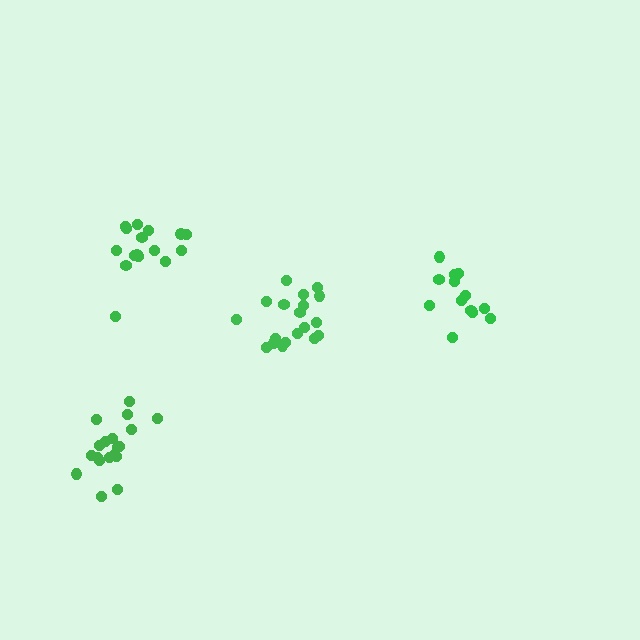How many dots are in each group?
Group 1: 16 dots, Group 2: 19 dots, Group 3: 13 dots, Group 4: 19 dots (67 total).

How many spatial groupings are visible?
There are 4 spatial groupings.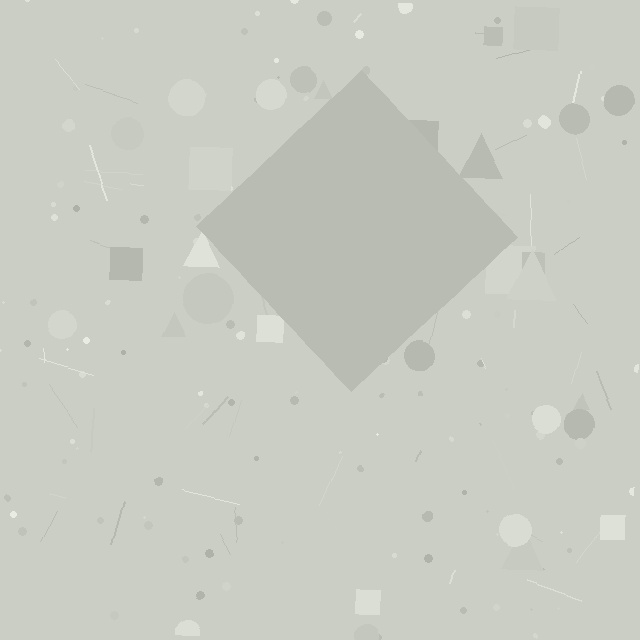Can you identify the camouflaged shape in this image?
The camouflaged shape is a diamond.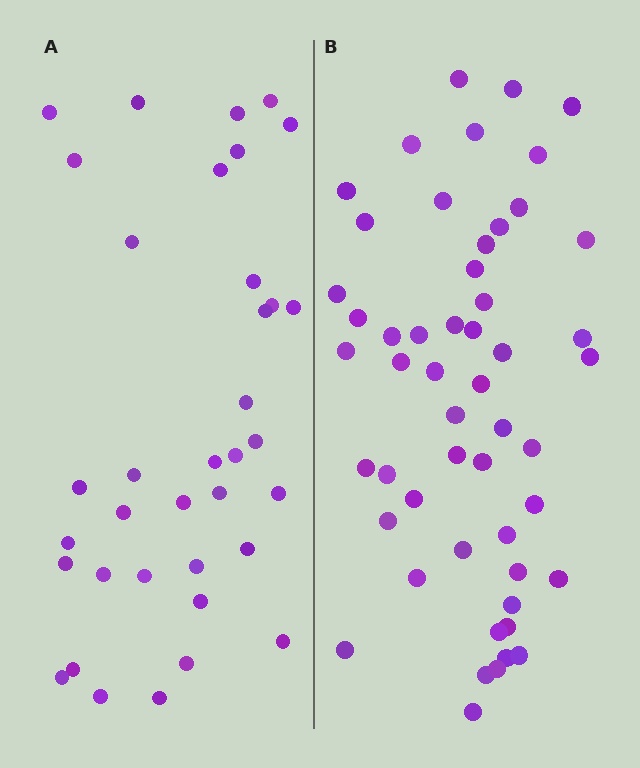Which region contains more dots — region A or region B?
Region B (the right region) has more dots.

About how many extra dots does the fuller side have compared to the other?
Region B has approximately 15 more dots than region A.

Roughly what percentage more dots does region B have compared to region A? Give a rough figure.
About 45% more.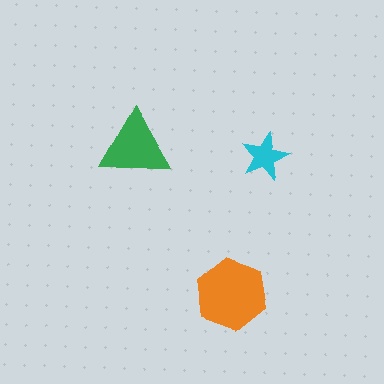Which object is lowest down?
The orange hexagon is bottommost.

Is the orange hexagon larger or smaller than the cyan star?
Larger.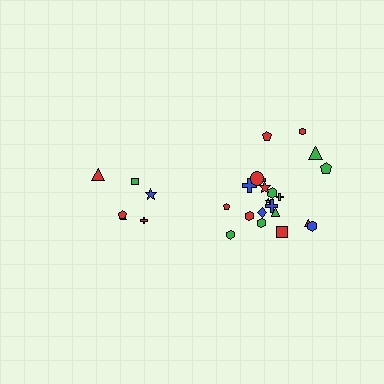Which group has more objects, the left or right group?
The right group.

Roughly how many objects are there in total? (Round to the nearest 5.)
Roughly 30 objects in total.